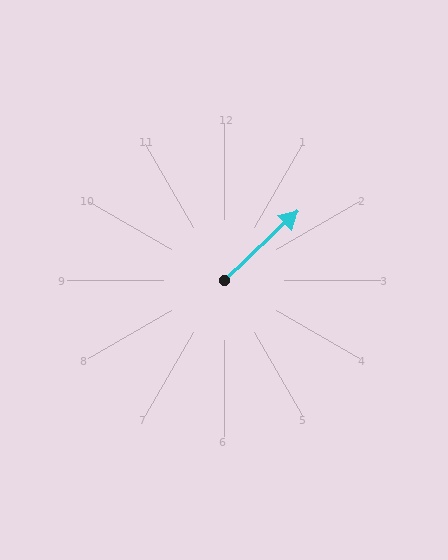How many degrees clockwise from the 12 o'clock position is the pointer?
Approximately 47 degrees.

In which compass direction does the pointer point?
Northeast.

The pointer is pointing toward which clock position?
Roughly 2 o'clock.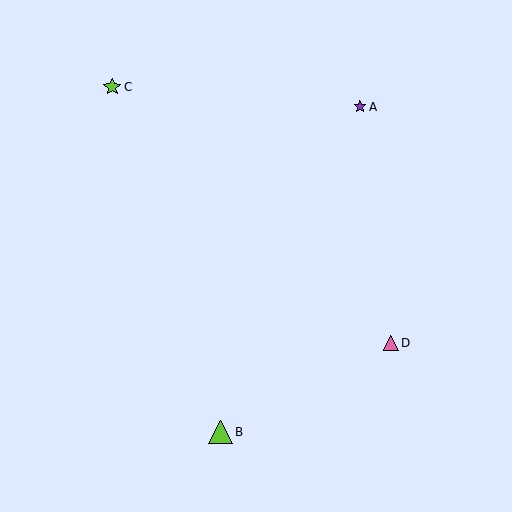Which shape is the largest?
The lime triangle (labeled B) is the largest.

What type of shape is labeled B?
Shape B is a lime triangle.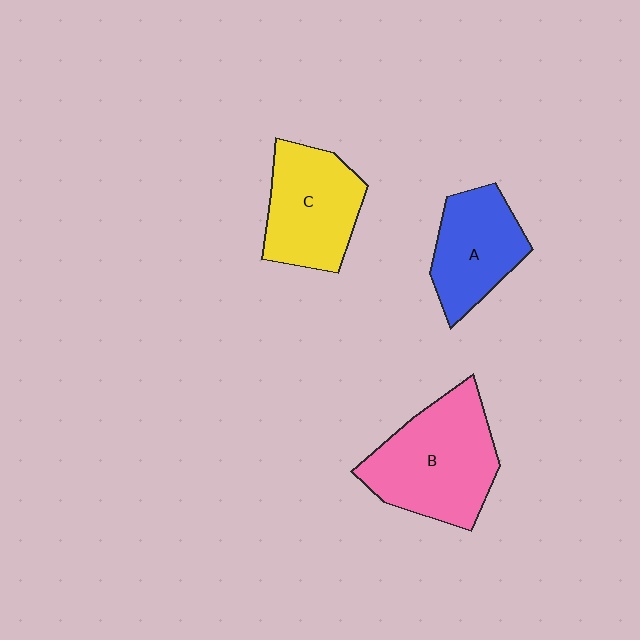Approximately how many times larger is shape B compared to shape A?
Approximately 1.5 times.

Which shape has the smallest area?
Shape A (blue).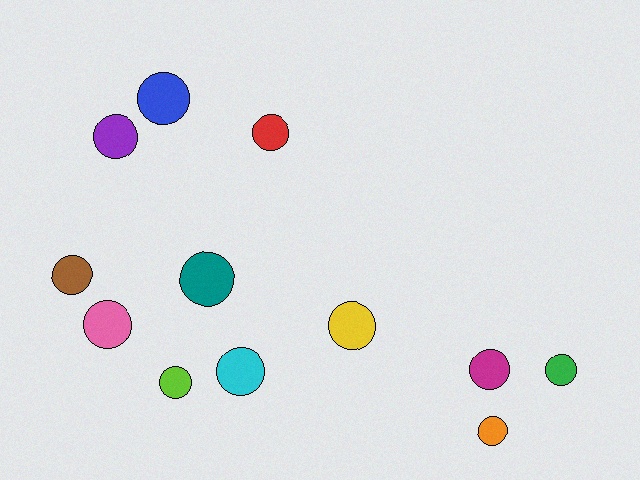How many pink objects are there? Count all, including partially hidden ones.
There is 1 pink object.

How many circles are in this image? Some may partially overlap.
There are 12 circles.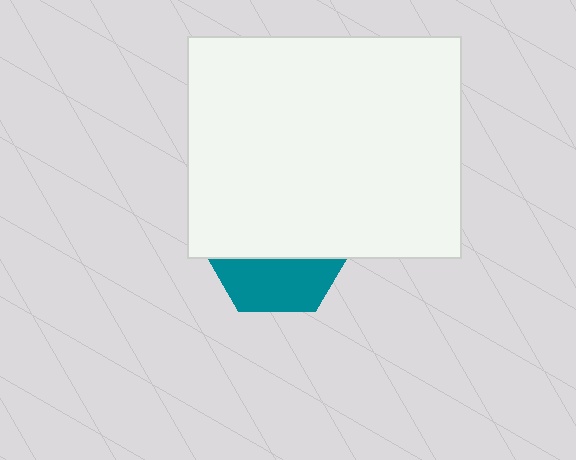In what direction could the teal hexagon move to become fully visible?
The teal hexagon could move down. That would shift it out from behind the white rectangle entirely.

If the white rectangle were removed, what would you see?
You would see the complete teal hexagon.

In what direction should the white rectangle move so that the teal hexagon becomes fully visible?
The white rectangle should move up. That is the shortest direction to clear the overlap and leave the teal hexagon fully visible.